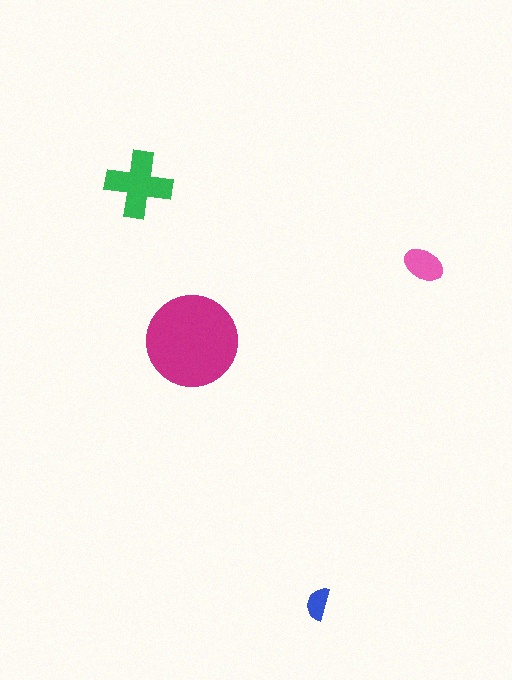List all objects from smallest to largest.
The blue semicircle, the pink ellipse, the green cross, the magenta circle.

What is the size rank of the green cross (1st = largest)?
2nd.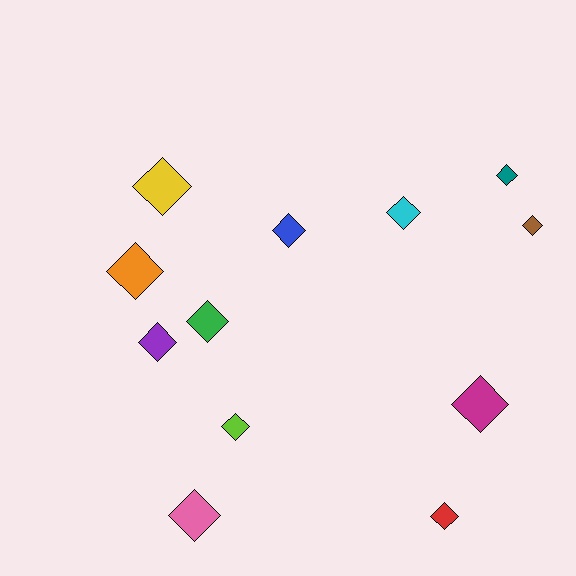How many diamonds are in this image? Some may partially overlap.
There are 12 diamonds.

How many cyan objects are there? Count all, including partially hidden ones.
There is 1 cyan object.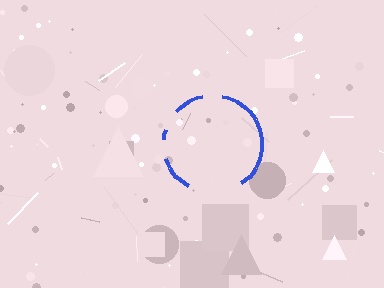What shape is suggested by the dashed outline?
The dashed outline suggests a circle.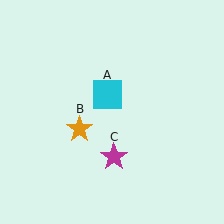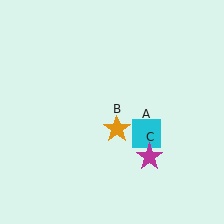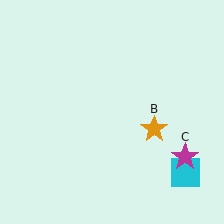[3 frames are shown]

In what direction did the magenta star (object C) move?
The magenta star (object C) moved right.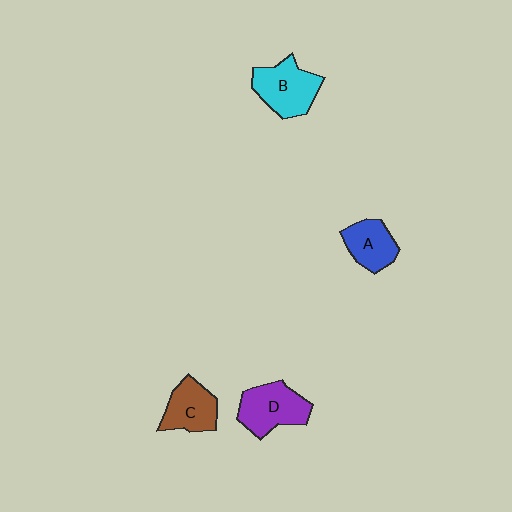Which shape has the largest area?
Shape D (purple).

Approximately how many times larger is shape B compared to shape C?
Approximately 1.2 times.